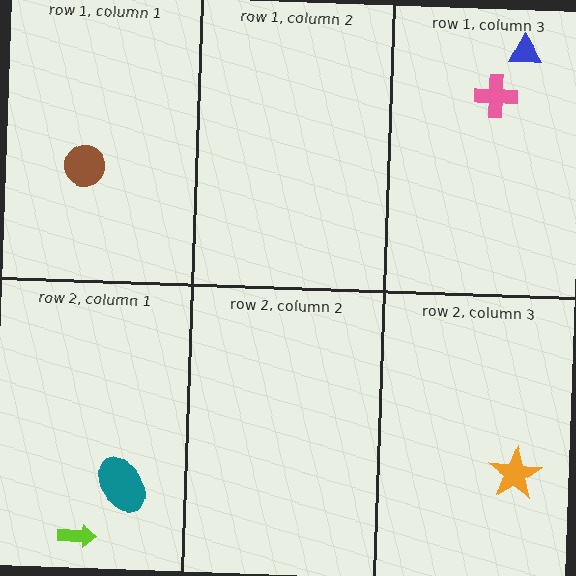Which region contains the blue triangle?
The row 1, column 3 region.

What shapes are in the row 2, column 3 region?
The orange star.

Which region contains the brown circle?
The row 1, column 1 region.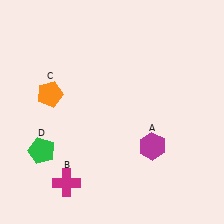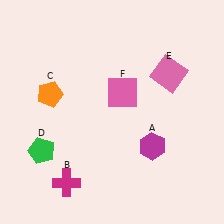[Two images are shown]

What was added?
A pink square (E), a pink square (F) were added in Image 2.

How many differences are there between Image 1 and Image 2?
There are 2 differences between the two images.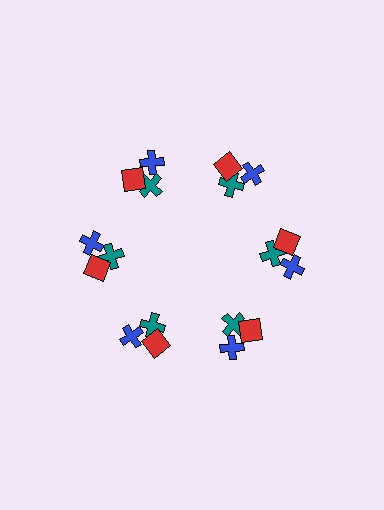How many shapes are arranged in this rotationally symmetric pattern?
There are 18 shapes, arranged in 6 groups of 3.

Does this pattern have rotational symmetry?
Yes, this pattern has 6-fold rotational symmetry. It looks the same after rotating 60 degrees around the center.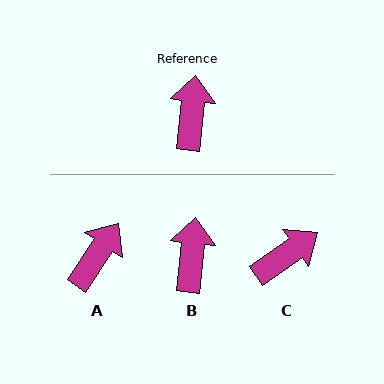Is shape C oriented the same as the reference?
No, it is off by about 49 degrees.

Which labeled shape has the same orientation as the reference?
B.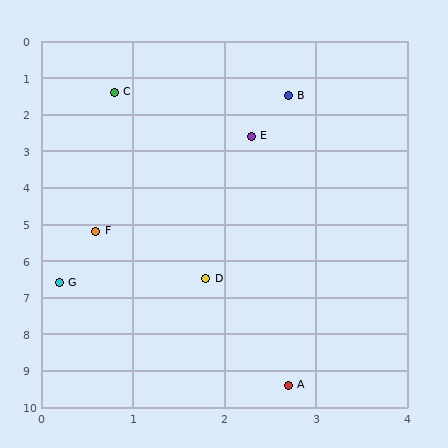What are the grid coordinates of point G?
Point G is at approximately (0.2, 6.6).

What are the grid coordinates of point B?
Point B is at approximately (2.7, 1.5).